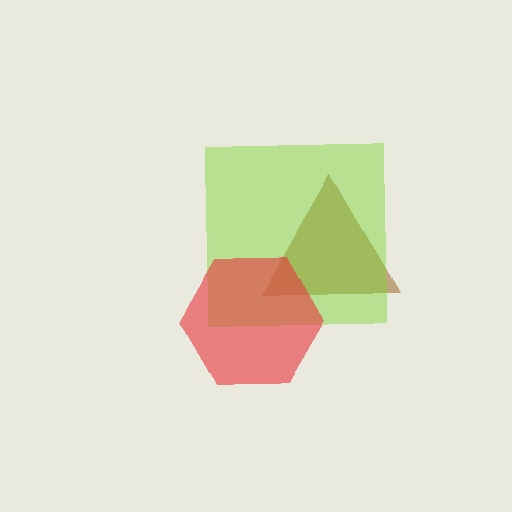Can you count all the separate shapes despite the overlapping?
Yes, there are 3 separate shapes.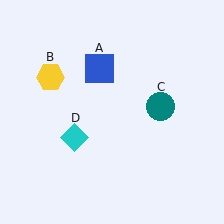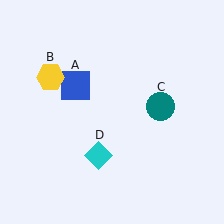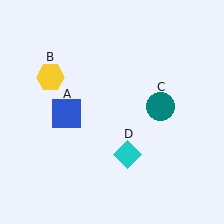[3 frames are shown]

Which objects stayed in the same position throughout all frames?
Yellow hexagon (object B) and teal circle (object C) remained stationary.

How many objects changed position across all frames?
2 objects changed position: blue square (object A), cyan diamond (object D).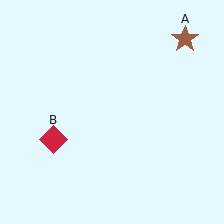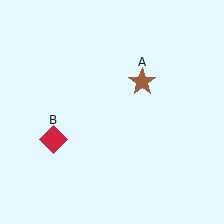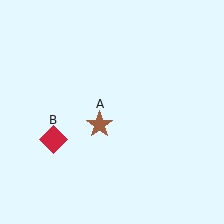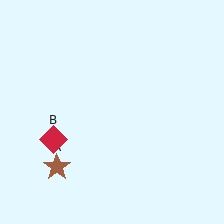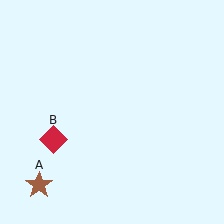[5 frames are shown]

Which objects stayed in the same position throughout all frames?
Red diamond (object B) remained stationary.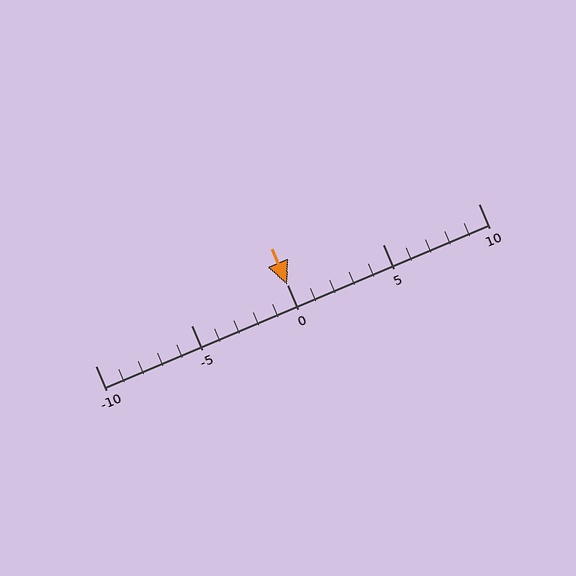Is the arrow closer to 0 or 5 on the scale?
The arrow is closer to 0.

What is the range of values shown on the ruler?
The ruler shows values from -10 to 10.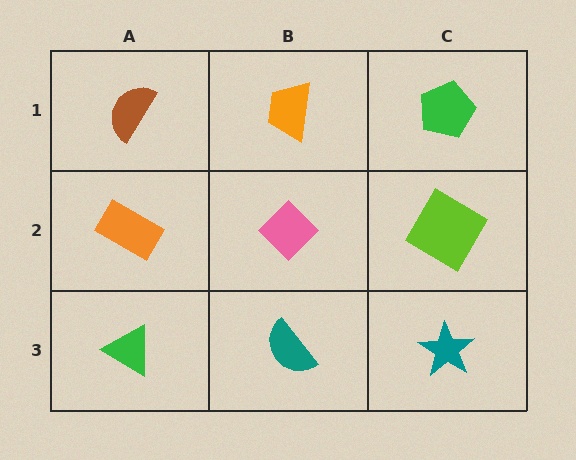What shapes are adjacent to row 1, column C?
A lime diamond (row 2, column C), an orange trapezoid (row 1, column B).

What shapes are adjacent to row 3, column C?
A lime diamond (row 2, column C), a teal semicircle (row 3, column B).